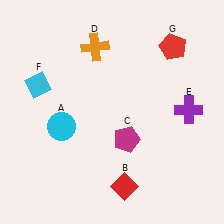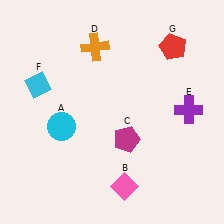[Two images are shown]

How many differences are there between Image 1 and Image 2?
There is 1 difference between the two images.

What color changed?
The diamond (B) changed from red in Image 1 to pink in Image 2.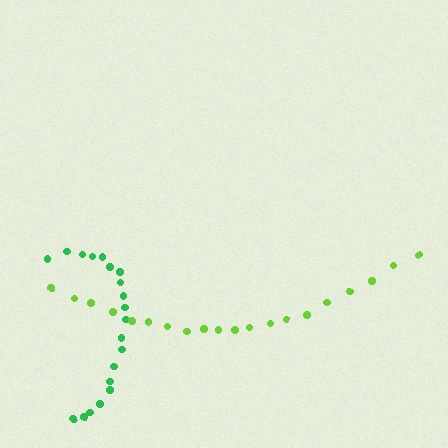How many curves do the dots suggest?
There are 2 distinct paths.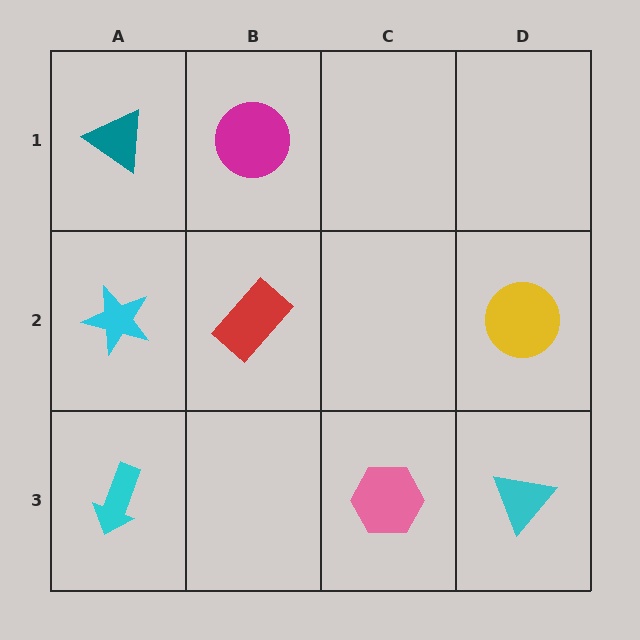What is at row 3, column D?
A cyan triangle.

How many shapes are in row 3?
3 shapes.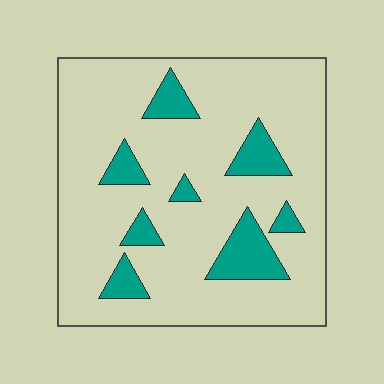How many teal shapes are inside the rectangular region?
8.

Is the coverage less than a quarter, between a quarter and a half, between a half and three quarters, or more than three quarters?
Less than a quarter.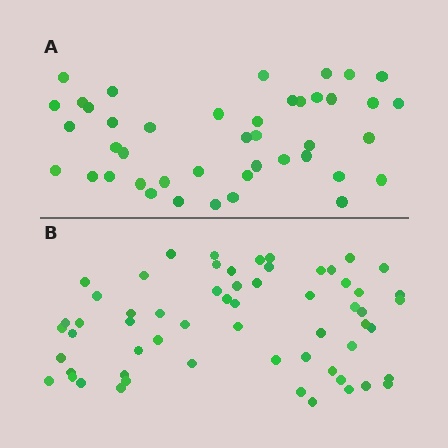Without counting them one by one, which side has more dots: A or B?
Region B (the bottom region) has more dots.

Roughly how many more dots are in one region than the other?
Region B has approximately 15 more dots than region A.